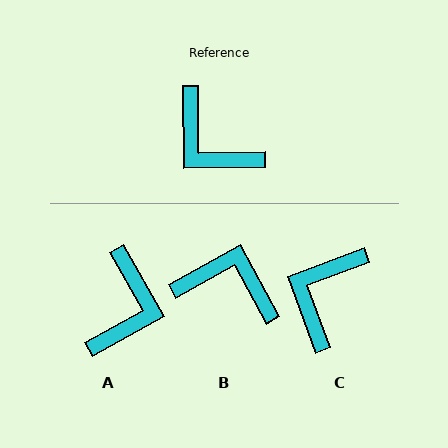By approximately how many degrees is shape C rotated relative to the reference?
Approximately 70 degrees clockwise.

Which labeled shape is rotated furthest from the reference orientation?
B, about 152 degrees away.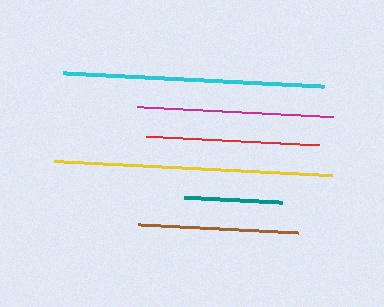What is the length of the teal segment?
The teal segment is approximately 97 pixels long.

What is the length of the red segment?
The red segment is approximately 174 pixels long.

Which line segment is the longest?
The yellow line is the longest at approximately 278 pixels.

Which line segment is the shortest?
The teal line is the shortest at approximately 97 pixels.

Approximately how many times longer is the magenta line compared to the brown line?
The magenta line is approximately 1.2 times the length of the brown line.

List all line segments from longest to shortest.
From longest to shortest: yellow, cyan, magenta, red, brown, teal.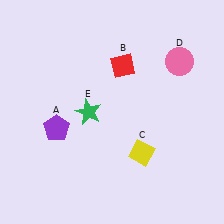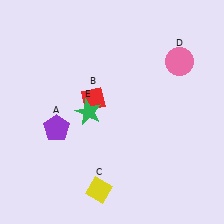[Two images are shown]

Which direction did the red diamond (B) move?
The red diamond (B) moved down.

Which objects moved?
The objects that moved are: the red diamond (B), the yellow diamond (C).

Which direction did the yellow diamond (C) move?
The yellow diamond (C) moved left.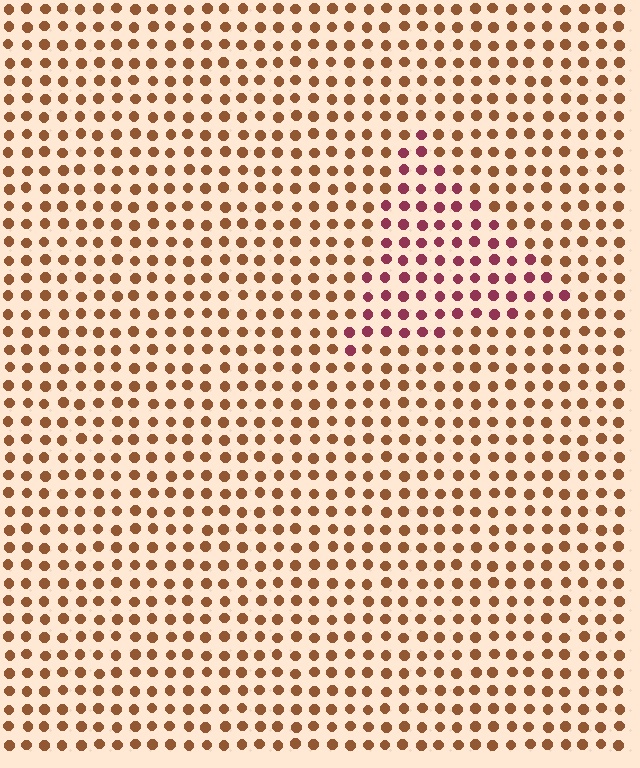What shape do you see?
I see a triangle.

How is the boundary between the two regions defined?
The boundary is defined purely by a slight shift in hue (about 44 degrees). Spacing, size, and orientation are identical on both sides.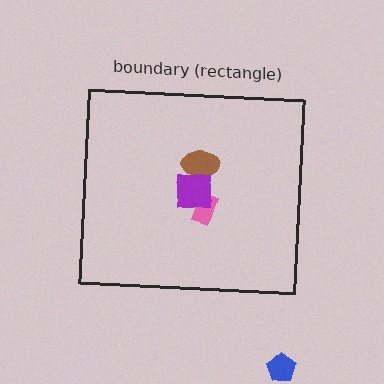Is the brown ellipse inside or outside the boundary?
Inside.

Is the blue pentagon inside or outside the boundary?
Outside.